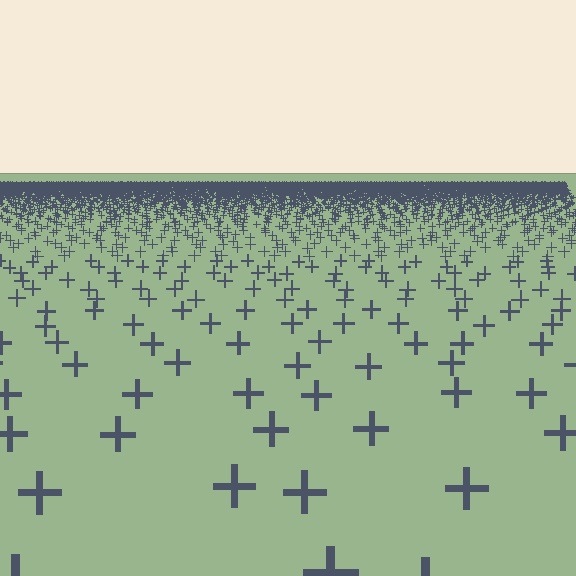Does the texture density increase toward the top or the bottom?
Density increases toward the top.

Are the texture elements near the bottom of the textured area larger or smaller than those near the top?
Larger. Near the bottom, elements are closer to the viewer and appear at a bigger on-screen size.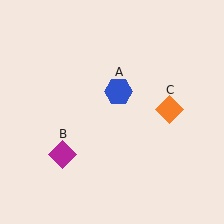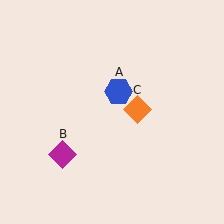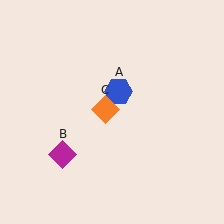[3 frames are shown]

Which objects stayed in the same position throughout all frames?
Blue hexagon (object A) and magenta diamond (object B) remained stationary.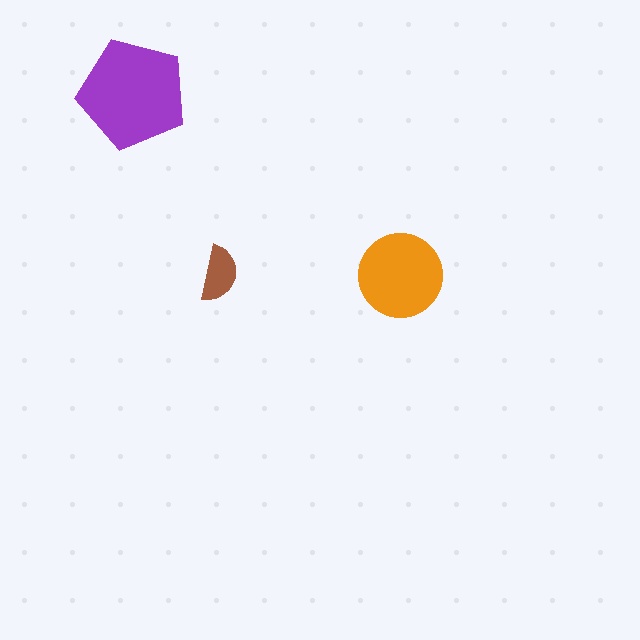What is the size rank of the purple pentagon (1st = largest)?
1st.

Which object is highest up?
The purple pentagon is topmost.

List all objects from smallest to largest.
The brown semicircle, the orange circle, the purple pentagon.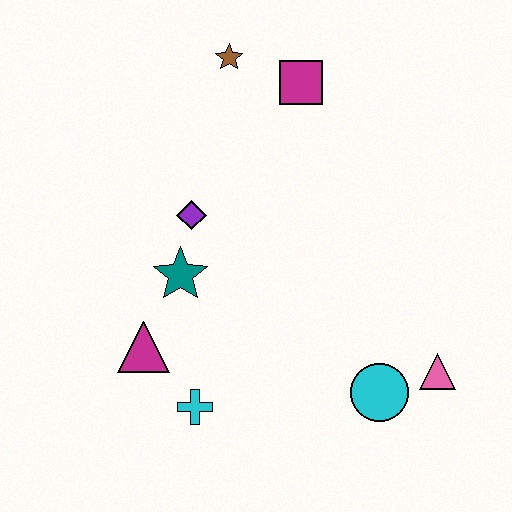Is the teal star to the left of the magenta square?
Yes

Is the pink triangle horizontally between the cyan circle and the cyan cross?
No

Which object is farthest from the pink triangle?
The brown star is farthest from the pink triangle.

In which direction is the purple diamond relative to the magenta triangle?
The purple diamond is above the magenta triangle.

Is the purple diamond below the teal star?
No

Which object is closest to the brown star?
The magenta square is closest to the brown star.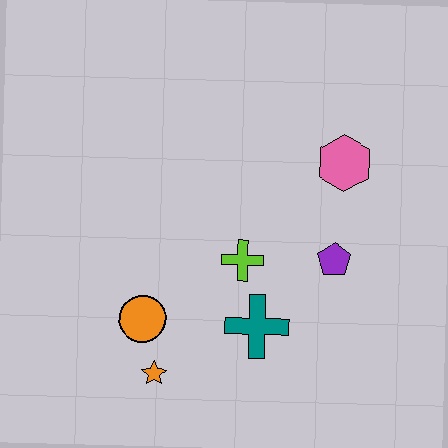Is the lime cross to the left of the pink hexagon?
Yes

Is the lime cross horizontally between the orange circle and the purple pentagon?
Yes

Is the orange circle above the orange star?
Yes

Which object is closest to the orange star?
The orange circle is closest to the orange star.